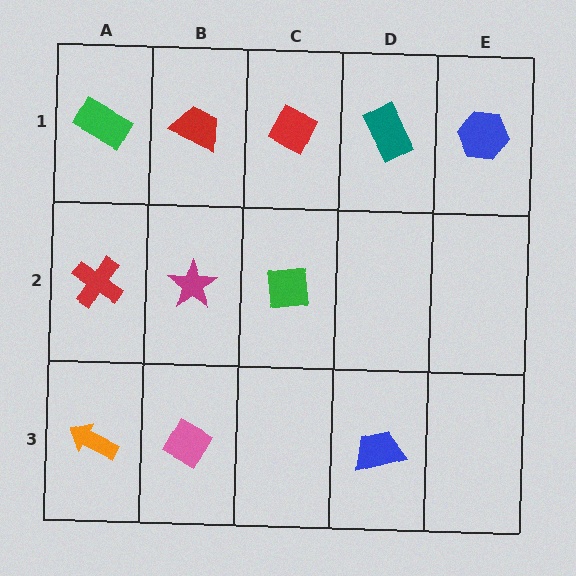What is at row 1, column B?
A red trapezoid.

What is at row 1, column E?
A blue hexagon.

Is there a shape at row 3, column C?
No, that cell is empty.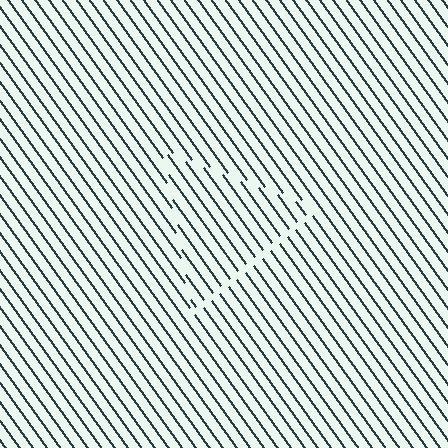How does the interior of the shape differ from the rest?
The interior of the shape contains the same grating, shifted by half a period — the contour is defined by the phase discontinuity where line-ends from the inner and outer gratings abut.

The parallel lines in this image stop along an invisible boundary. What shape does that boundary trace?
An illusory triangle. The interior of the shape contains the same grating, shifted by half a period — the contour is defined by the phase discontinuity where line-ends from the inner and outer gratings abut.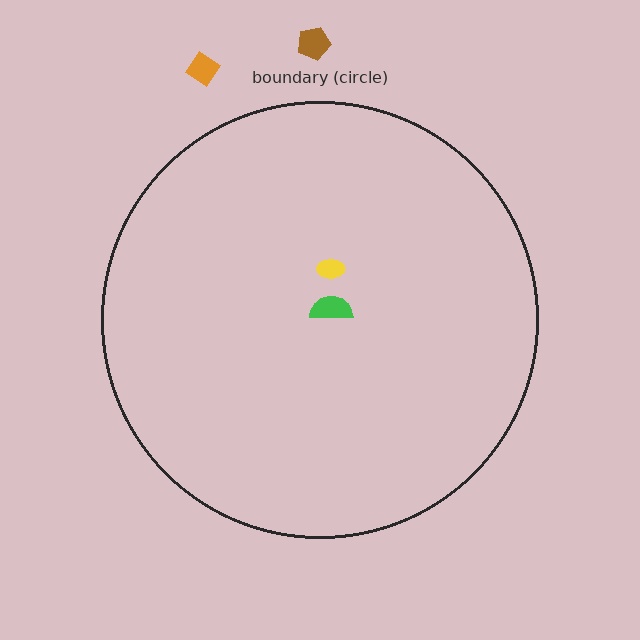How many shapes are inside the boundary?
2 inside, 2 outside.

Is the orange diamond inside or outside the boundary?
Outside.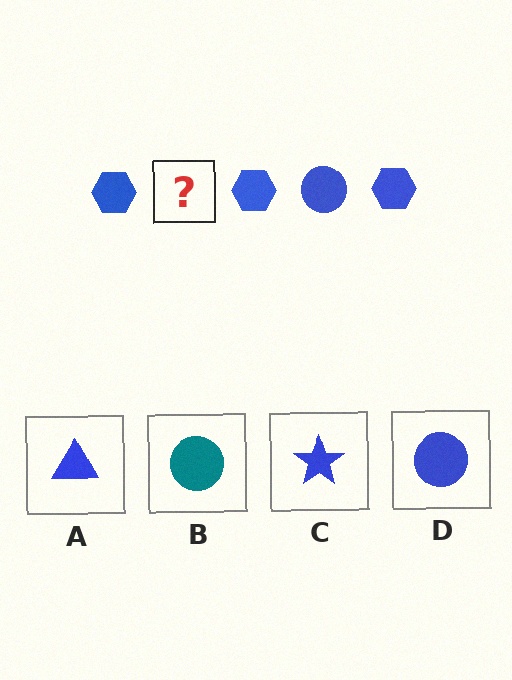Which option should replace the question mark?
Option D.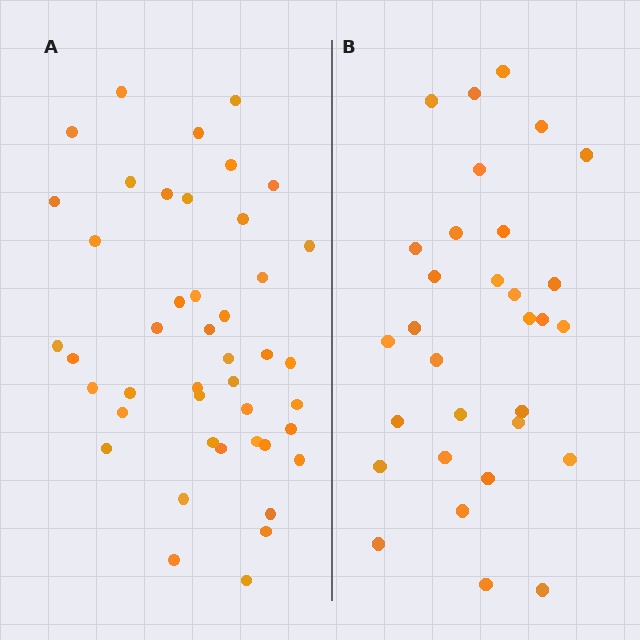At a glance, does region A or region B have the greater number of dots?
Region A (the left region) has more dots.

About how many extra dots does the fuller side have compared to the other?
Region A has approximately 15 more dots than region B.